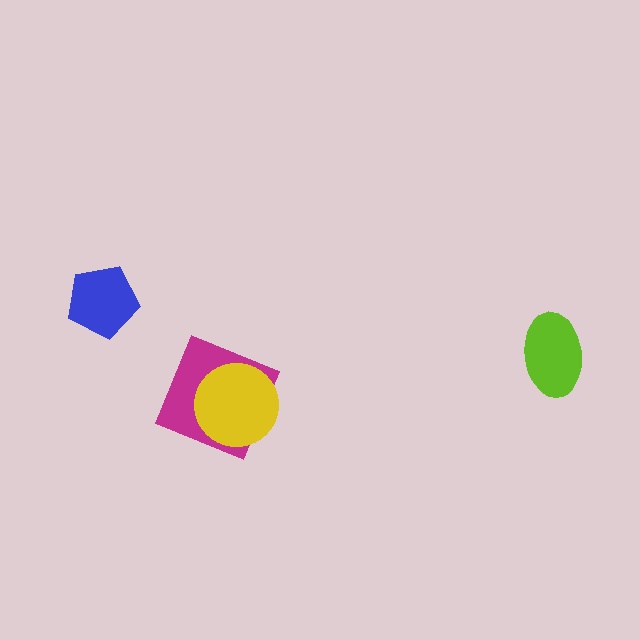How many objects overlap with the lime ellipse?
0 objects overlap with the lime ellipse.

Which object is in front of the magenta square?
The yellow circle is in front of the magenta square.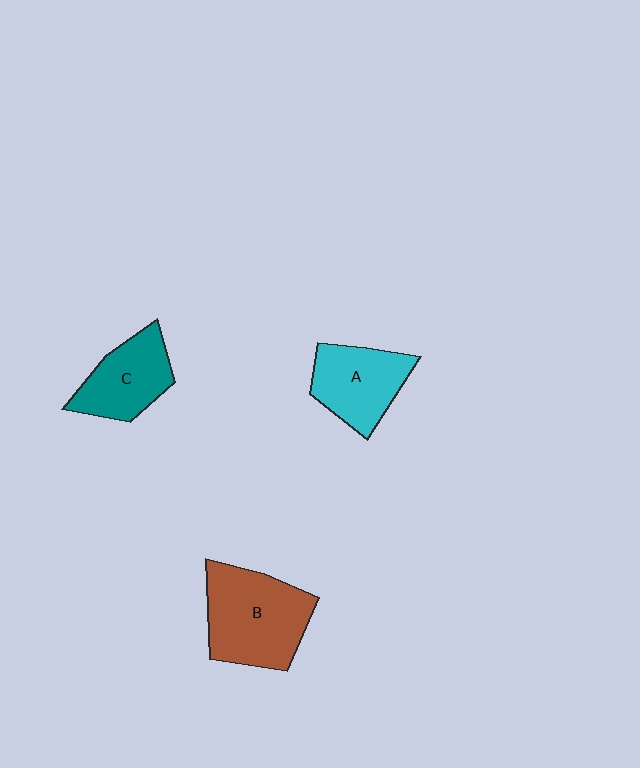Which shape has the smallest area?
Shape C (teal).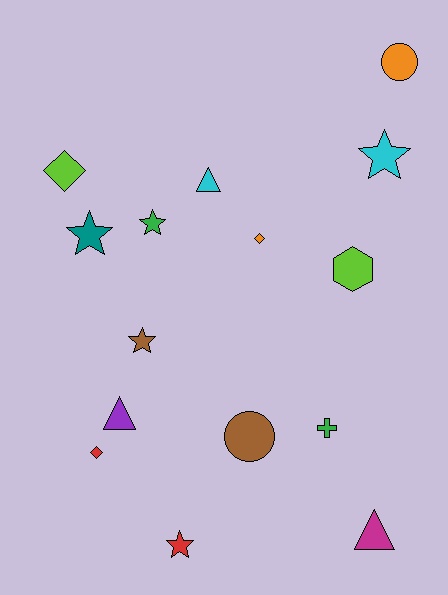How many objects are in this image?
There are 15 objects.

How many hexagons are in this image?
There is 1 hexagon.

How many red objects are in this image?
There are 2 red objects.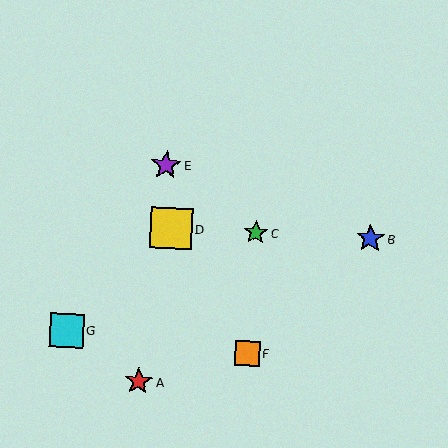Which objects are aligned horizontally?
Objects B, C, D are aligned horizontally.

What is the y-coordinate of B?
Object B is at y≈239.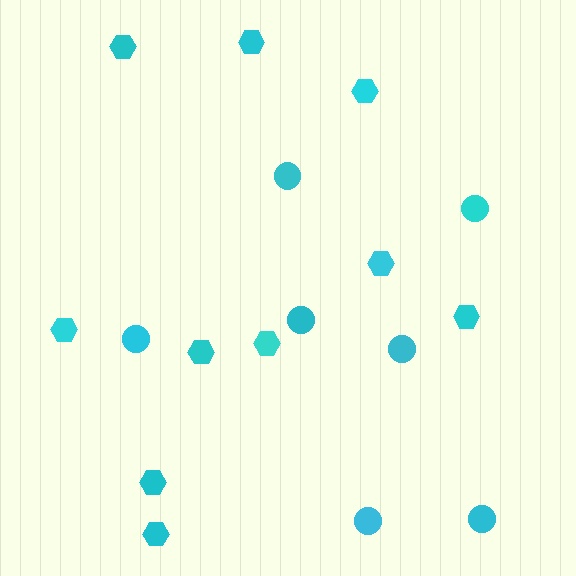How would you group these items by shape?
There are 2 groups: one group of circles (7) and one group of hexagons (10).